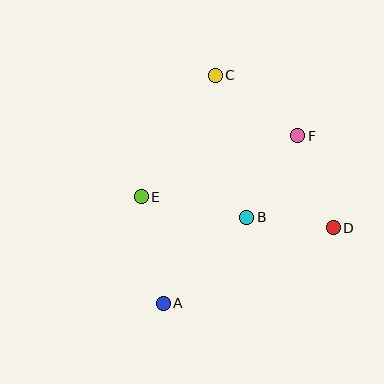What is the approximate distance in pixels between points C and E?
The distance between C and E is approximately 142 pixels.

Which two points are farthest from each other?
Points A and C are farthest from each other.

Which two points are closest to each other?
Points B and D are closest to each other.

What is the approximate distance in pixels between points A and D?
The distance between A and D is approximately 186 pixels.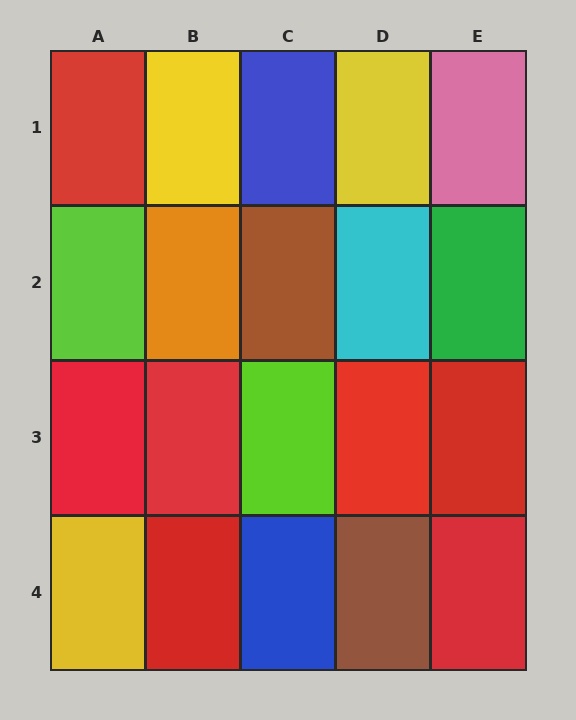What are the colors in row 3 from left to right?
Red, red, lime, red, red.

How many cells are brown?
2 cells are brown.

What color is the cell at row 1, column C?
Blue.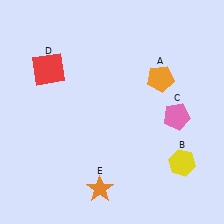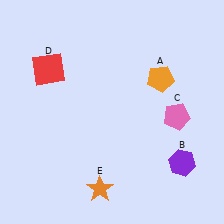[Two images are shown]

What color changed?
The hexagon (B) changed from yellow in Image 1 to purple in Image 2.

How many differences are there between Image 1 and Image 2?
There is 1 difference between the two images.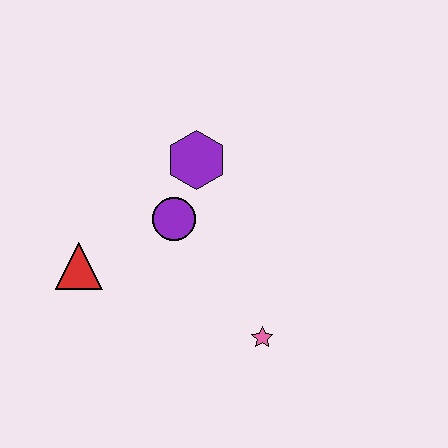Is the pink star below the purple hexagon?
Yes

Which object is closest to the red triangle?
The purple circle is closest to the red triangle.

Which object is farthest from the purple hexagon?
The pink star is farthest from the purple hexagon.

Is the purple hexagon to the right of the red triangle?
Yes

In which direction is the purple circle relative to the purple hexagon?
The purple circle is below the purple hexagon.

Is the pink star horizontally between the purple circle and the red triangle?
No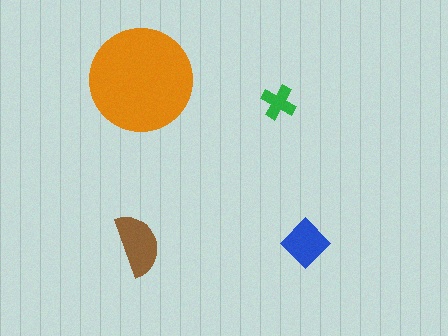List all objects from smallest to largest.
The green cross, the blue diamond, the brown semicircle, the orange circle.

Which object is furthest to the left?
The brown semicircle is leftmost.